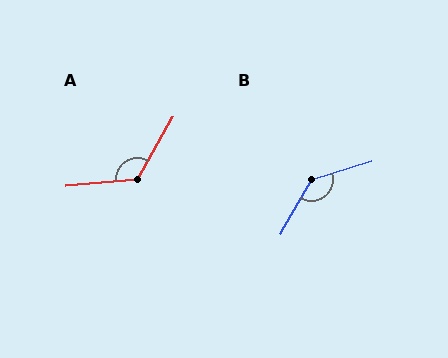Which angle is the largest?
B, at approximately 137 degrees.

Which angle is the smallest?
A, at approximately 125 degrees.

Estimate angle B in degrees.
Approximately 137 degrees.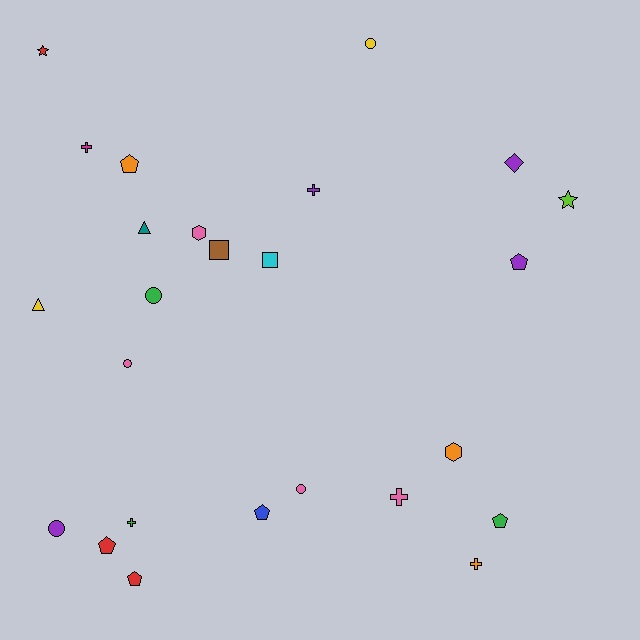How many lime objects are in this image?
There is 1 lime object.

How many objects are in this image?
There are 25 objects.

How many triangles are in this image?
There are 2 triangles.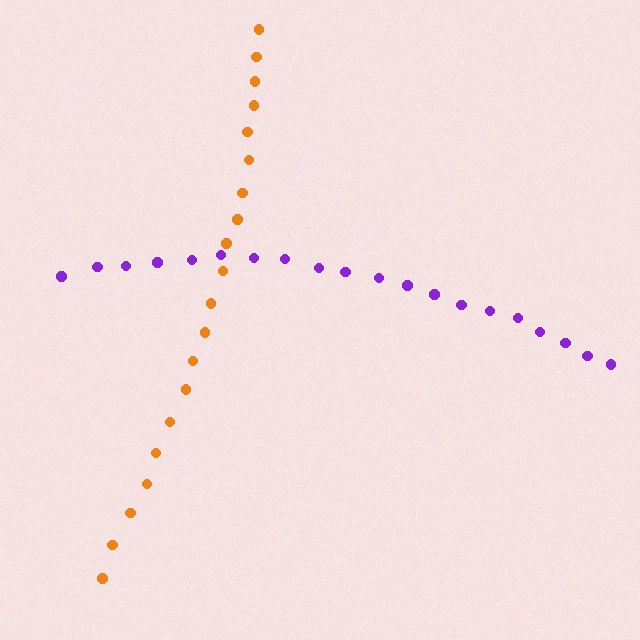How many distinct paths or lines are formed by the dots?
There are 2 distinct paths.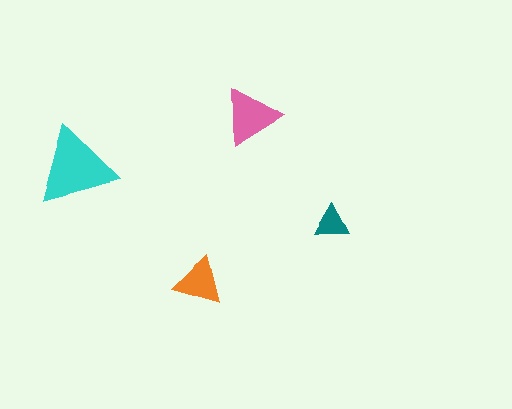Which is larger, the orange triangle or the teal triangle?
The orange one.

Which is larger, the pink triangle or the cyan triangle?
The cyan one.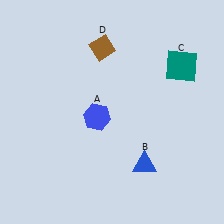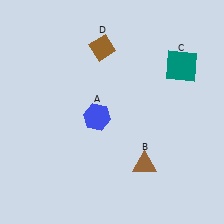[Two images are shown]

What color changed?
The triangle (B) changed from blue in Image 1 to brown in Image 2.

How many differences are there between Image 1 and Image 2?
There is 1 difference between the two images.